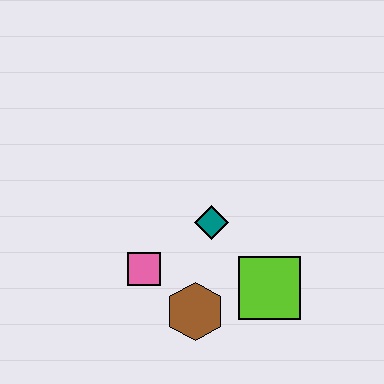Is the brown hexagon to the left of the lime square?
Yes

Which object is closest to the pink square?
The brown hexagon is closest to the pink square.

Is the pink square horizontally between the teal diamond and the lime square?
No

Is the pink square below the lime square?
No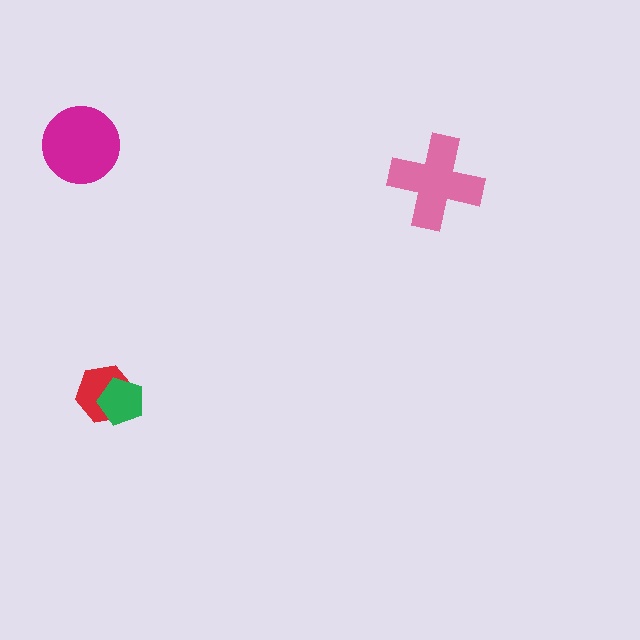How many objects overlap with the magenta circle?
0 objects overlap with the magenta circle.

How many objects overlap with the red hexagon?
1 object overlaps with the red hexagon.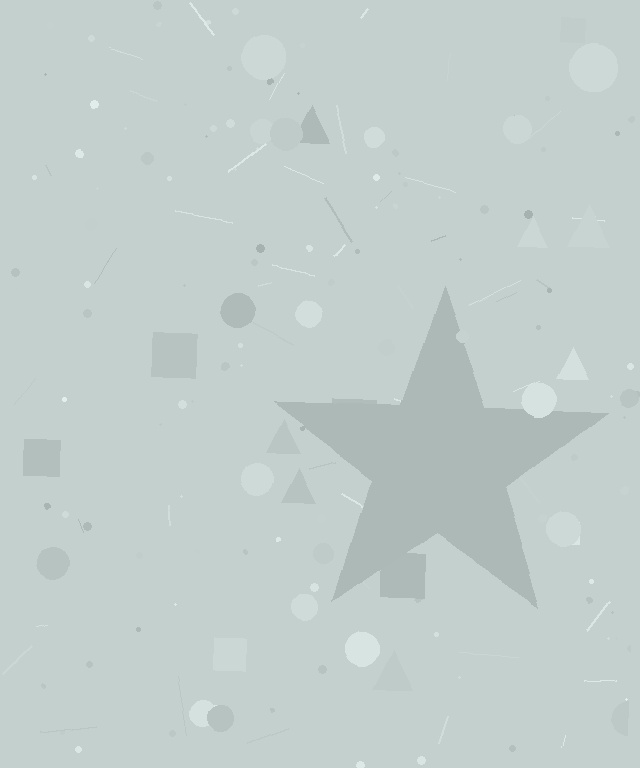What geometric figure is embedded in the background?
A star is embedded in the background.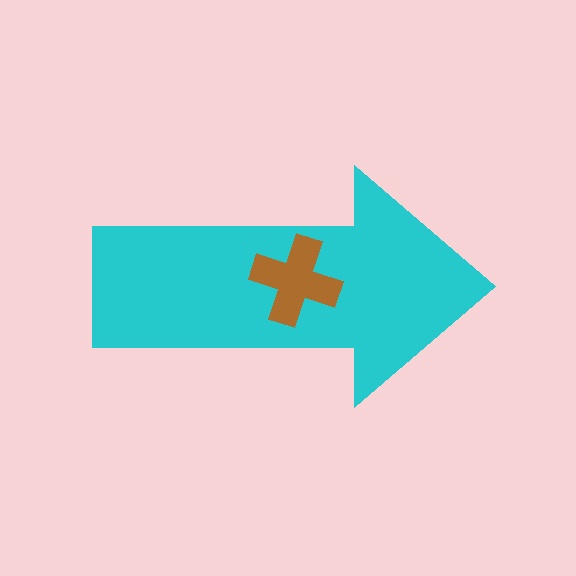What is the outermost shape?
The cyan arrow.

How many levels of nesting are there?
2.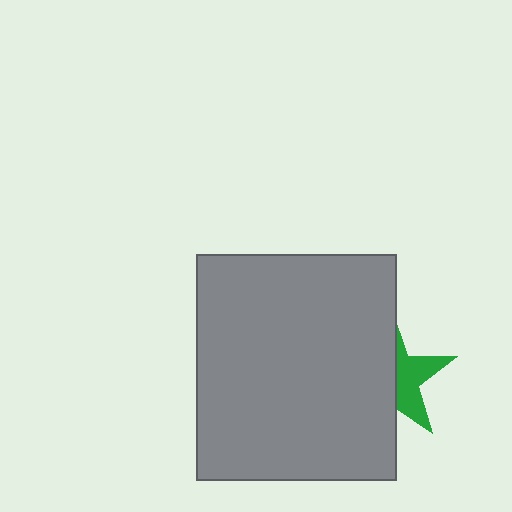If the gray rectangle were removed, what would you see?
You would see the complete green star.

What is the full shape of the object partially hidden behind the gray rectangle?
The partially hidden object is a green star.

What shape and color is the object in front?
The object in front is a gray rectangle.